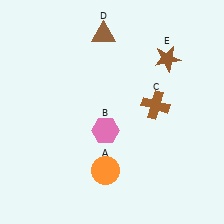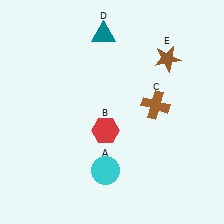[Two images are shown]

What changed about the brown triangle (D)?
In Image 1, D is brown. In Image 2, it changed to teal.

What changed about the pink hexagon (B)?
In Image 1, B is pink. In Image 2, it changed to red.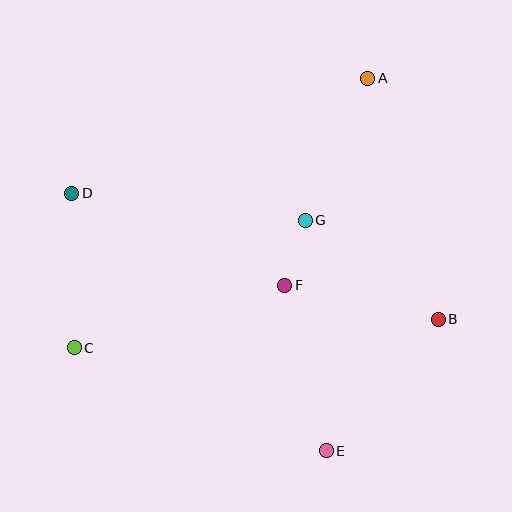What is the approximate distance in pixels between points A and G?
The distance between A and G is approximately 155 pixels.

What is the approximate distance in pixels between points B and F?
The distance between B and F is approximately 157 pixels.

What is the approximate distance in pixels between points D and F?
The distance between D and F is approximately 232 pixels.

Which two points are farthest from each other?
Points A and C are farthest from each other.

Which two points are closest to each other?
Points F and G are closest to each other.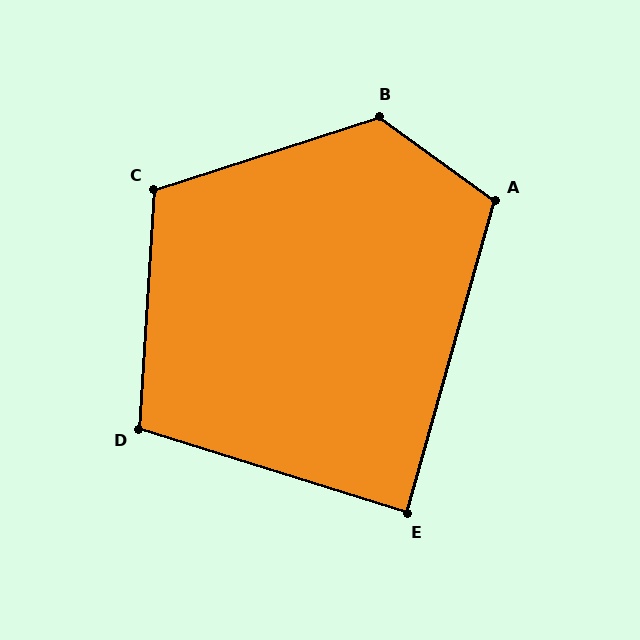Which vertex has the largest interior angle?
B, at approximately 126 degrees.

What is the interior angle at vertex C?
Approximately 111 degrees (obtuse).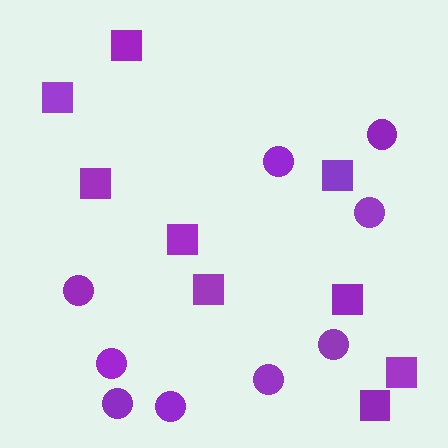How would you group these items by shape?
There are 2 groups: one group of circles (9) and one group of squares (9).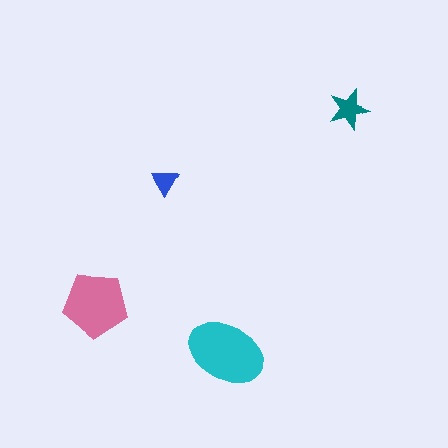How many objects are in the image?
There are 4 objects in the image.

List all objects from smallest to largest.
The blue triangle, the teal star, the pink pentagon, the cyan ellipse.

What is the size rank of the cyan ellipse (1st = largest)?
1st.